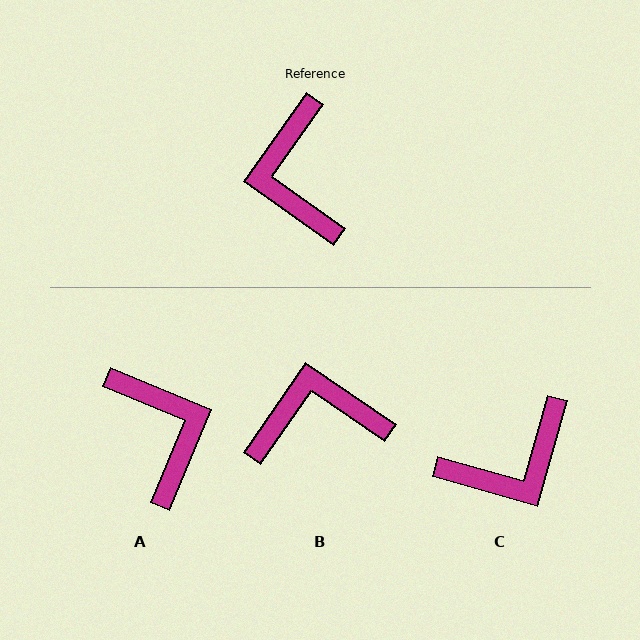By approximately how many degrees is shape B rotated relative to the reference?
Approximately 89 degrees clockwise.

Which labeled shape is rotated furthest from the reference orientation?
A, about 167 degrees away.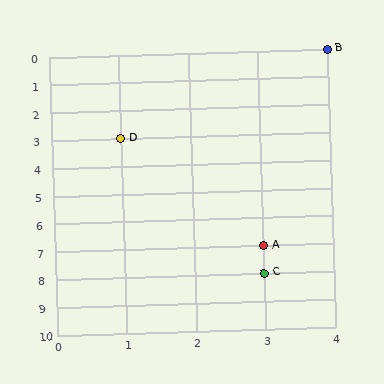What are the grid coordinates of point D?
Point D is at grid coordinates (1, 3).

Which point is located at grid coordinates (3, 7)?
Point A is at (3, 7).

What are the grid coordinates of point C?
Point C is at grid coordinates (3, 8).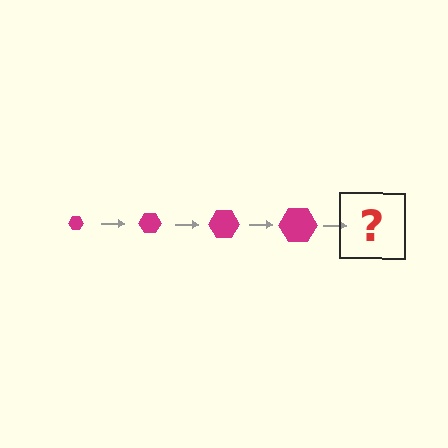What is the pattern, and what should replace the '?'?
The pattern is that the hexagon gets progressively larger each step. The '?' should be a magenta hexagon, larger than the previous one.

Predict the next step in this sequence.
The next step is a magenta hexagon, larger than the previous one.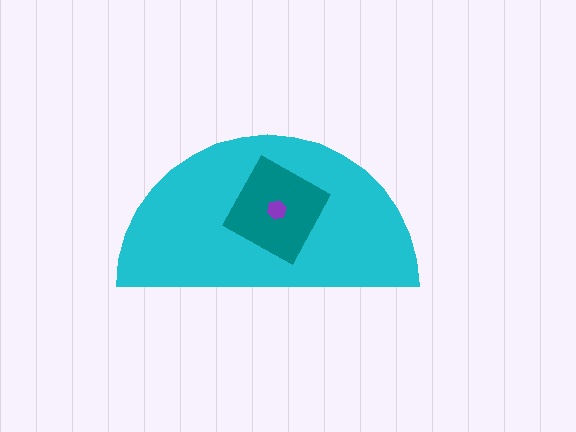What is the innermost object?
The purple hexagon.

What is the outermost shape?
The cyan semicircle.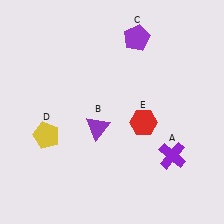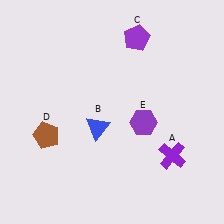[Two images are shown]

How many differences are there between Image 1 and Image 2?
There are 3 differences between the two images.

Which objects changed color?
B changed from purple to blue. D changed from yellow to brown. E changed from red to purple.